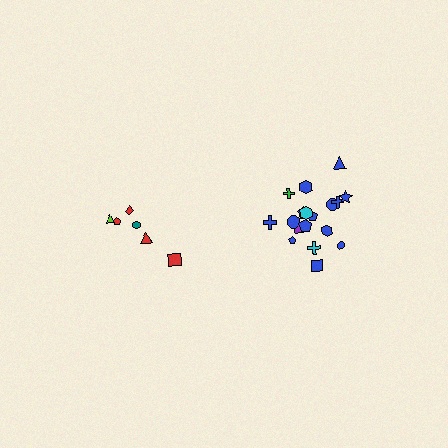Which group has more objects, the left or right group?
The right group.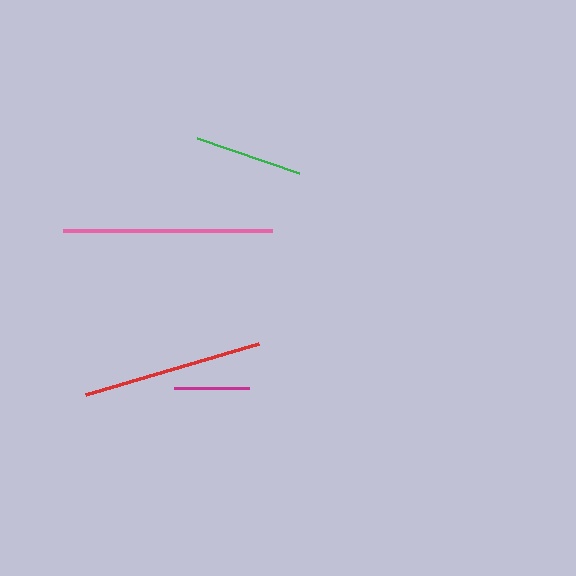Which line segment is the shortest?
The magenta line is the shortest at approximately 75 pixels.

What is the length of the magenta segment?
The magenta segment is approximately 75 pixels long.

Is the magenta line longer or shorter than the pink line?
The pink line is longer than the magenta line.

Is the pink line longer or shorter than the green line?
The pink line is longer than the green line.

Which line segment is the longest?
The pink line is the longest at approximately 210 pixels.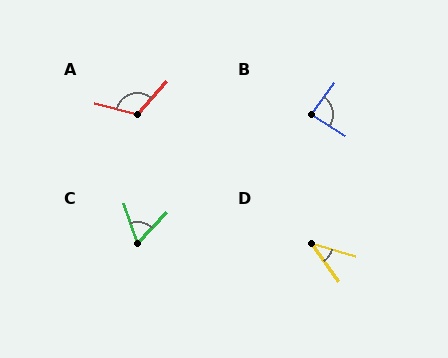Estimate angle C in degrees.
Approximately 62 degrees.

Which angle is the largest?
A, at approximately 117 degrees.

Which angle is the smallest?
D, at approximately 38 degrees.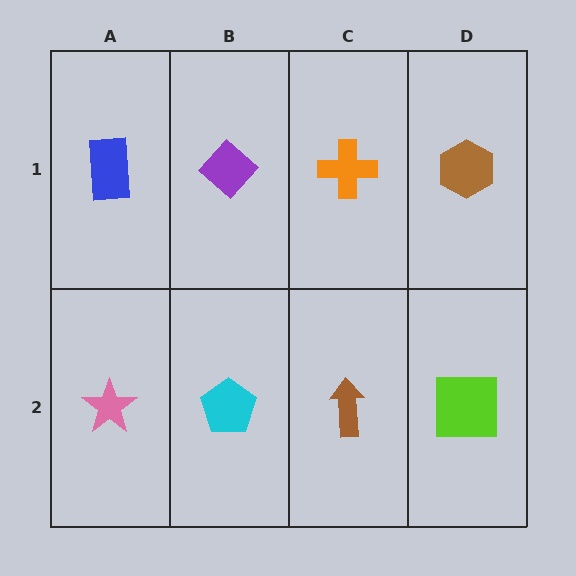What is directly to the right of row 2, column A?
A cyan pentagon.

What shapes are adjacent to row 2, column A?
A blue rectangle (row 1, column A), a cyan pentagon (row 2, column B).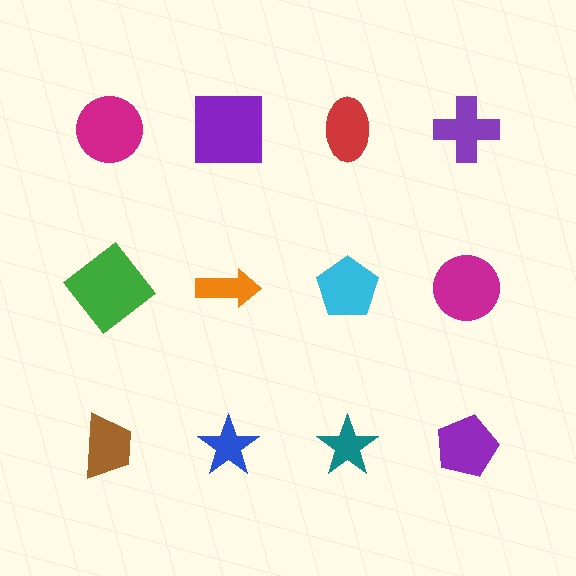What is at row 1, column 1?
A magenta circle.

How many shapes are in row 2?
4 shapes.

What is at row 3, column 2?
A blue star.